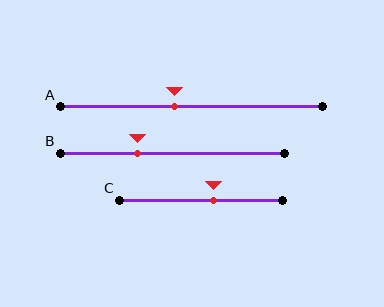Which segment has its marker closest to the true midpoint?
Segment A has its marker closest to the true midpoint.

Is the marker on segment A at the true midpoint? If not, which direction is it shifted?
No, the marker on segment A is shifted to the left by about 6% of the segment length.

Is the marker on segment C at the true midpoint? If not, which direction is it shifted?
No, the marker on segment C is shifted to the right by about 7% of the segment length.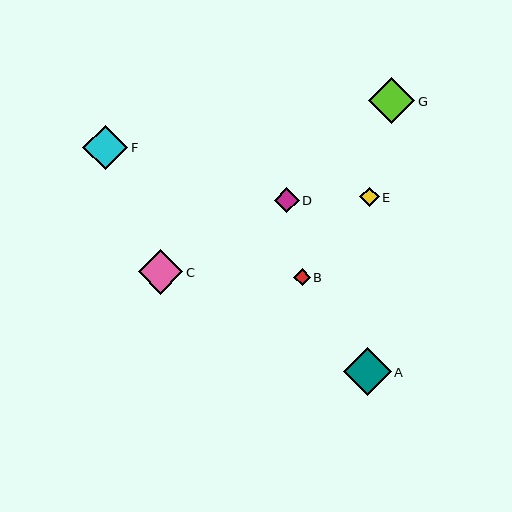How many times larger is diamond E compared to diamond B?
Diamond E is approximately 1.2 times the size of diamond B.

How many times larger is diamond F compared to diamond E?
Diamond F is approximately 2.3 times the size of diamond E.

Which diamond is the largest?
Diamond A is the largest with a size of approximately 48 pixels.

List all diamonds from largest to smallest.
From largest to smallest: A, G, F, C, D, E, B.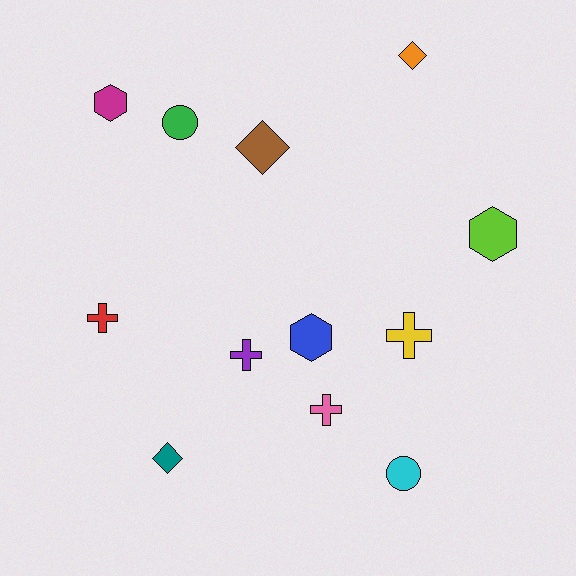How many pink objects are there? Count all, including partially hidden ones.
There is 1 pink object.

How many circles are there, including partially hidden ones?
There are 2 circles.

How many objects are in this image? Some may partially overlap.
There are 12 objects.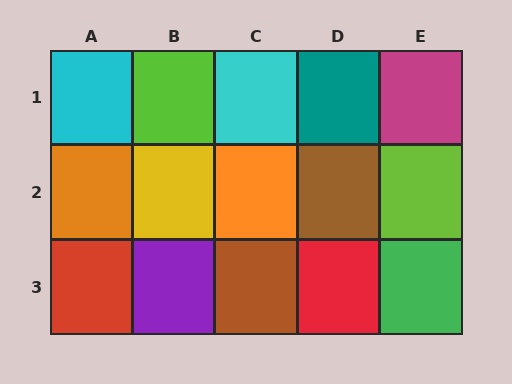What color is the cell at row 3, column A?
Red.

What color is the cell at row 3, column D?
Red.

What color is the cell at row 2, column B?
Yellow.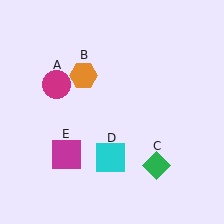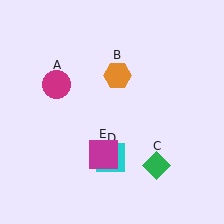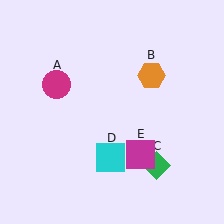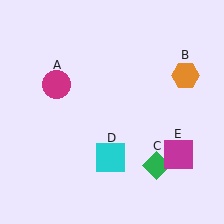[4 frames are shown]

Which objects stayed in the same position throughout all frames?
Magenta circle (object A) and green diamond (object C) and cyan square (object D) remained stationary.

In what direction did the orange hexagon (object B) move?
The orange hexagon (object B) moved right.